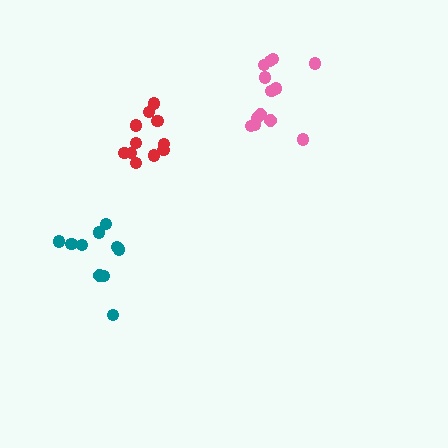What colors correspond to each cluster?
The clusters are colored: pink, teal, red.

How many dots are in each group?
Group 1: 13 dots, Group 2: 10 dots, Group 3: 11 dots (34 total).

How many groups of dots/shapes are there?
There are 3 groups.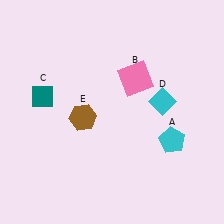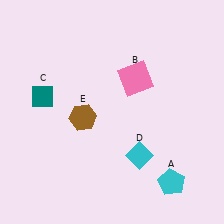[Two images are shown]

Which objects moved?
The objects that moved are: the cyan pentagon (A), the cyan diamond (D).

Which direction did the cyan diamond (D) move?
The cyan diamond (D) moved down.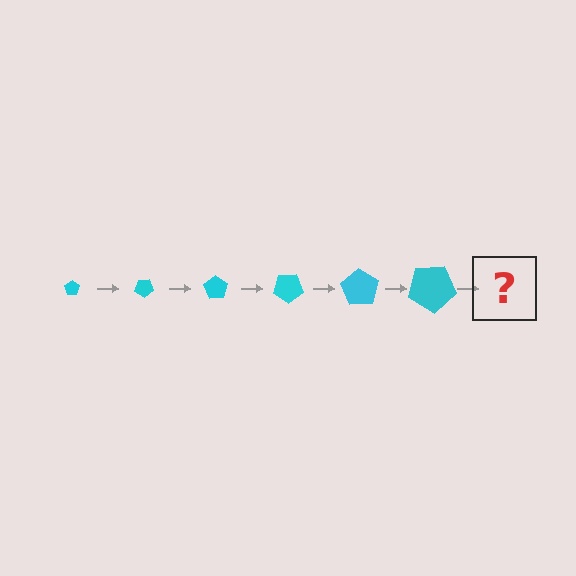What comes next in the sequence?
The next element should be a pentagon, larger than the previous one and rotated 210 degrees from the start.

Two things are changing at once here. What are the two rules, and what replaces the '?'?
The two rules are that the pentagon grows larger each step and it rotates 35 degrees each step. The '?' should be a pentagon, larger than the previous one and rotated 210 degrees from the start.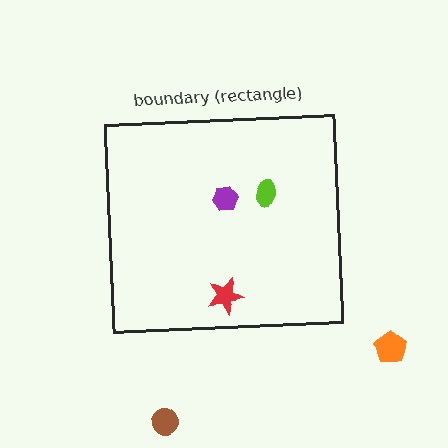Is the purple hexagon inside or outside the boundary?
Inside.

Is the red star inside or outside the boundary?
Inside.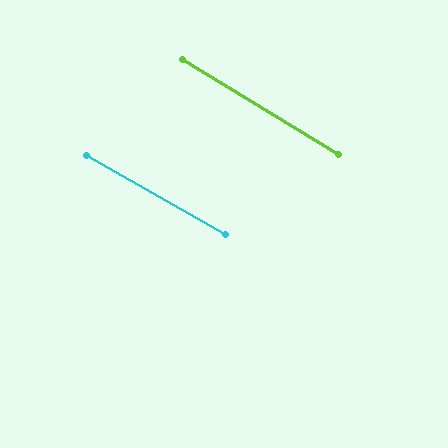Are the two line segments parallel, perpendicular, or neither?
Parallel — their directions differ by only 1.7°.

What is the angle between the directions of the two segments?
Approximately 2 degrees.